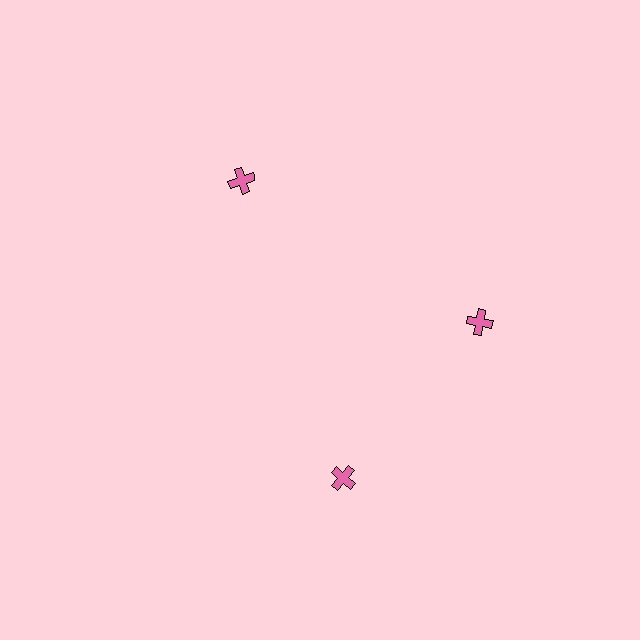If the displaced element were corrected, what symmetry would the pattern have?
It would have 3-fold rotational symmetry — the pattern would map onto itself every 120 degrees.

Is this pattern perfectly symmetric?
No. The 3 pink crosses are arranged in a ring, but one element near the 7 o'clock position is rotated out of alignment along the ring, breaking the 3-fold rotational symmetry.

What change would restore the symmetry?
The symmetry would be restored by rotating it back into even spacing with its neighbors so that all 3 crosses sit at equal angles and equal distance from the center.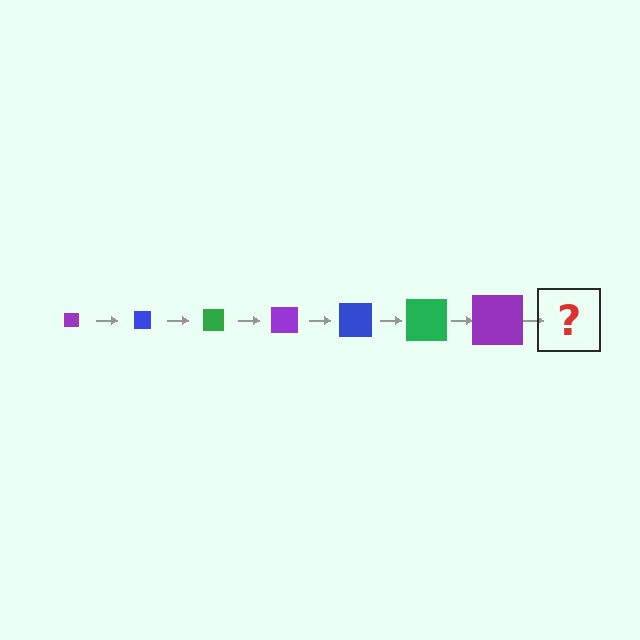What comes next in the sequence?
The next element should be a blue square, larger than the previous one.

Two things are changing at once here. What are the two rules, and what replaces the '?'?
The two rules are that the square grows larger each step and the color cycles through purple, blue, and green. The '?' should be a blue square, larger than the previous one.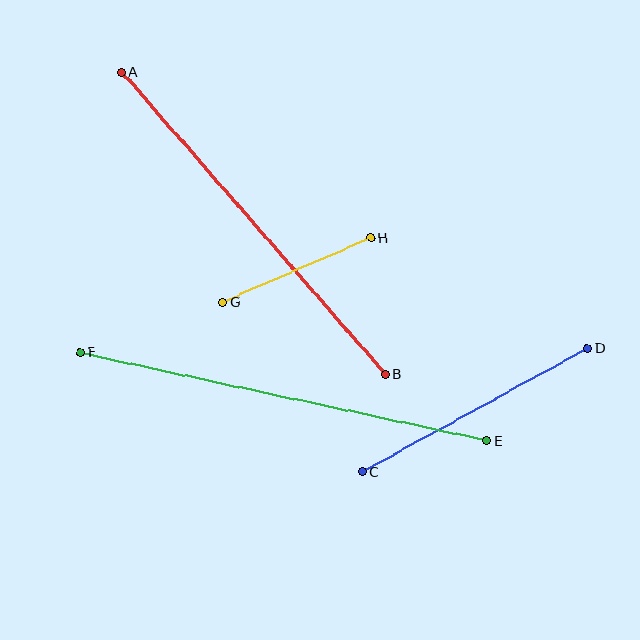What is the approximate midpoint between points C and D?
The midpoint is at approximately (475, 410) pixels.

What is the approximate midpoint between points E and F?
The midpoint is at approximately (284, 397) pixels.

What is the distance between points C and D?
The distance is approximately 257 pixels.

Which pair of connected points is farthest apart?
Points E and F are farthest apart.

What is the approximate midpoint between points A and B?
The midpoint is at approximately (253, 223) pixels.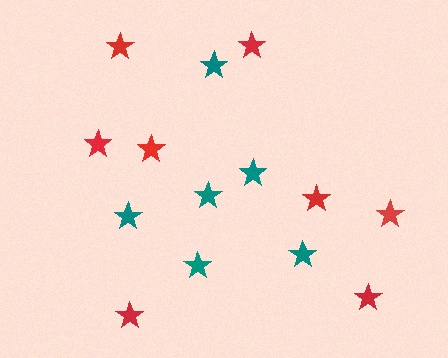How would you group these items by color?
There are 2 groups: one group of red stars (8) and one group of teal stars (6).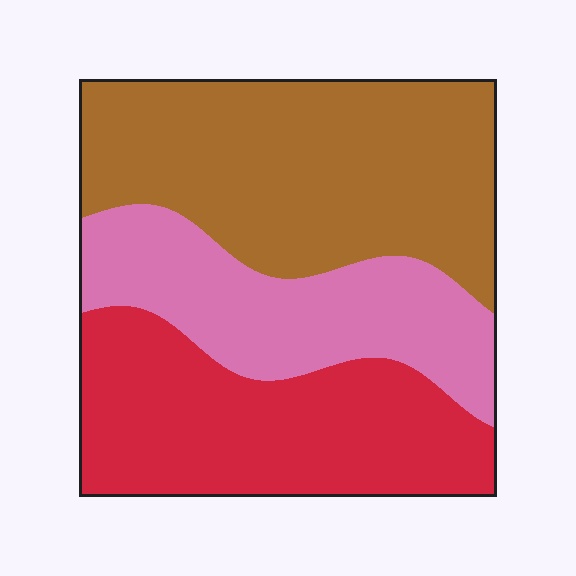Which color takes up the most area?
Brown, at roughly 40%.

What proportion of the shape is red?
Red takes up between a quarter and a half of the shape.